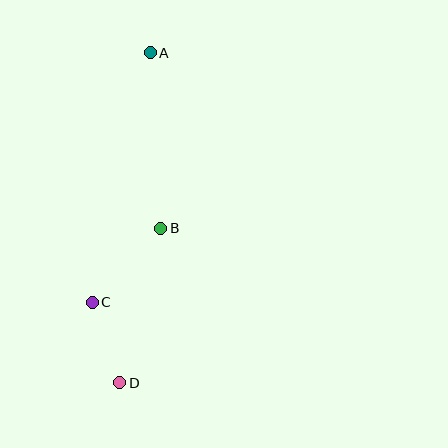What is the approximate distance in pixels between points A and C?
The distance between A and C is approximately 256 pixels.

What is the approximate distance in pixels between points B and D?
The distance between B and D is approximately 160 pixels.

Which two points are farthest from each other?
Points A and D are farthest from each other.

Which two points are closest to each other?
Points C and D are closest to each other.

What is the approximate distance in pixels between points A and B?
The distance between A and B is approximately 176 pixels.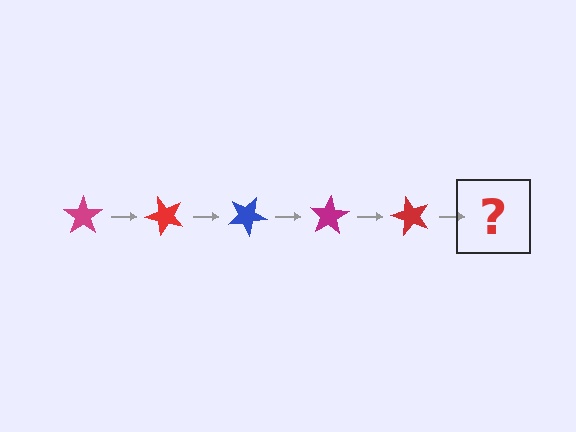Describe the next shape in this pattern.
It should be a blue star, rotated 250 degrees from the start.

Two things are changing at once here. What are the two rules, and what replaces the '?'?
The two rules are that it rotates 50 degrees each step and the color cycles through magenta, red, and blue. The '?' should be a blue star, rotated 250 degrees from the start.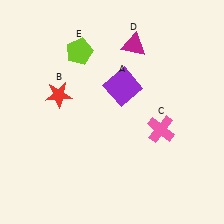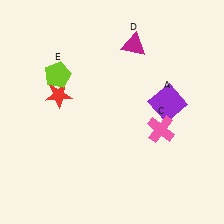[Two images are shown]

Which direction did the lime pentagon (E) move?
The lime pentagon (E) moved down.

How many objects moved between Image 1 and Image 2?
2 objects moved between the two images.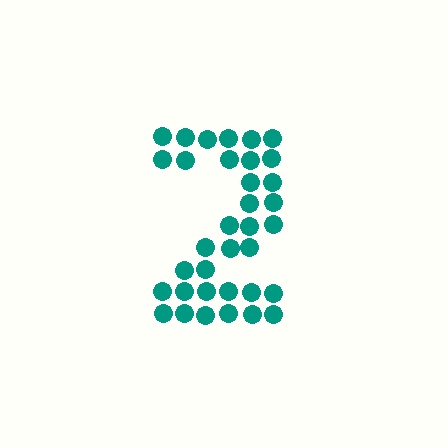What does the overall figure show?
The overall figure shows the digit 2.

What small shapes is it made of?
It is made of small circles.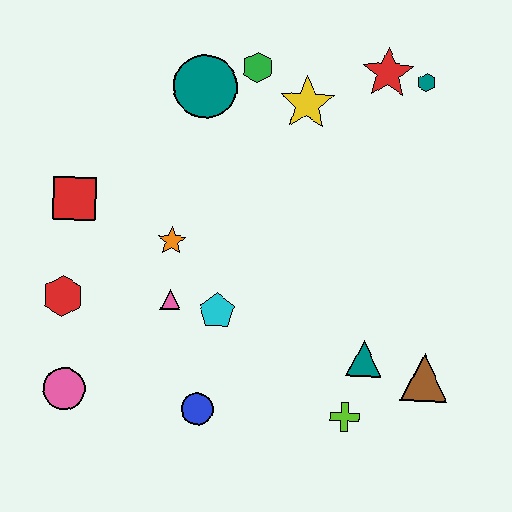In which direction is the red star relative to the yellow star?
The red star is to the right of the yellow star.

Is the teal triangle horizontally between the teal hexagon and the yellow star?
Yes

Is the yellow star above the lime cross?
Yes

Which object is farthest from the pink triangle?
The teal hexagon is farthest from the pink triangle.